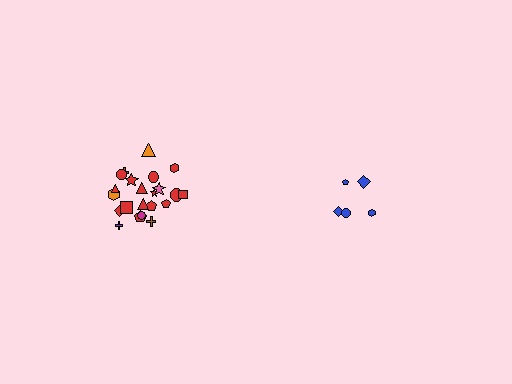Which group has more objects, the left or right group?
The left group.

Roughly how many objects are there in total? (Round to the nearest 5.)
Roughly 25 objects in total.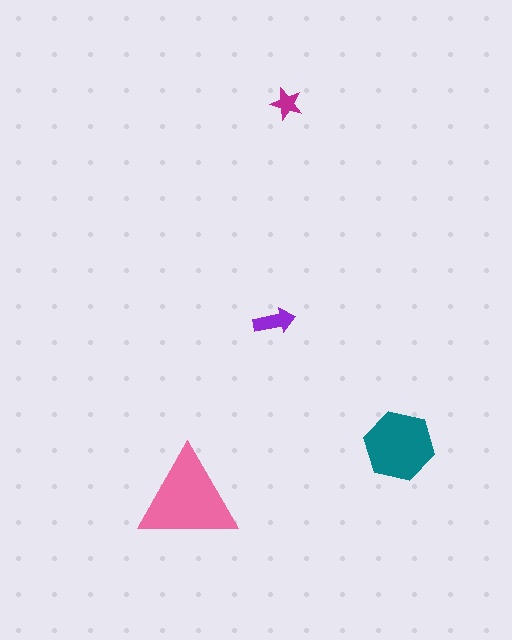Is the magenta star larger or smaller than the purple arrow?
Smaller.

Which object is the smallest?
The magenta star.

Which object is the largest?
The pink triangle.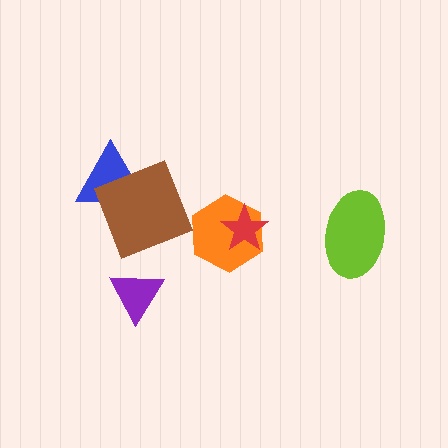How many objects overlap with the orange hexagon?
1 object overlaps with the orange hexagon.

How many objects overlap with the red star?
1 object overlaps with the red star.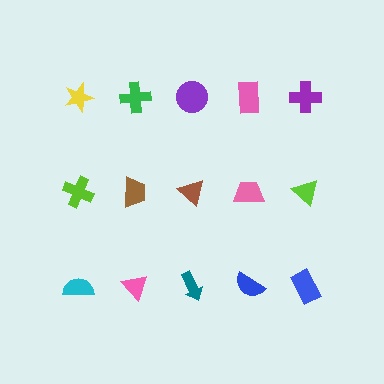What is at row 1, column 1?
A yellow star.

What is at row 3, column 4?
A blue semicircle.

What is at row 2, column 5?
A lime triangle.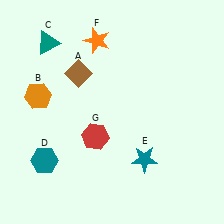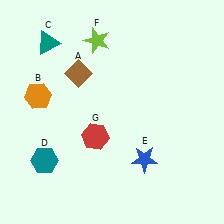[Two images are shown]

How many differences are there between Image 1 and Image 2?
There are 2 differences between the two images.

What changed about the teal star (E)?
In Image 1, E is teal. In Image 2, it changed to blue.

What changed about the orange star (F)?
In Image 1, F is orange. In Image 2, it changed to lime.